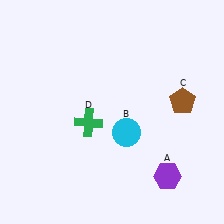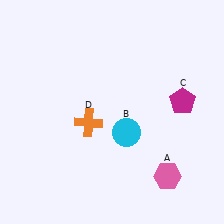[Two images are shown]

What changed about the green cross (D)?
In Image 1, D is green. In Image 2, it changed to orange.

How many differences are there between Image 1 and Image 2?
There are 3 differences between the two images.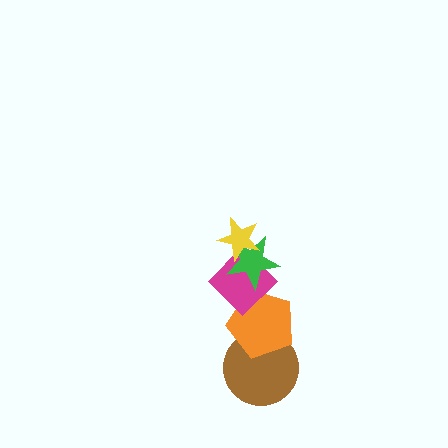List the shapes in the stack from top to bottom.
From top to bottom: the yellow star, the green star, the magenta diamond, the orange pentagon, the brown circle.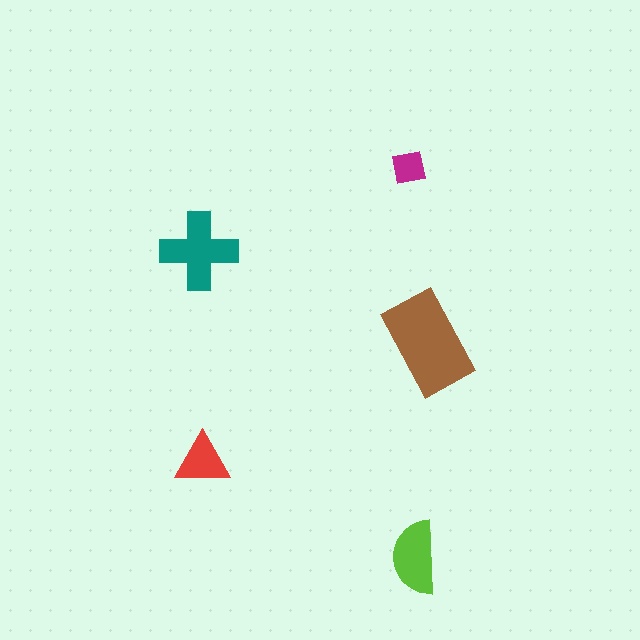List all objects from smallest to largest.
The magenta square, the red triangle, the lime semicircle, the teal cross, the brown rectangle.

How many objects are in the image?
There are 5 objects in the image.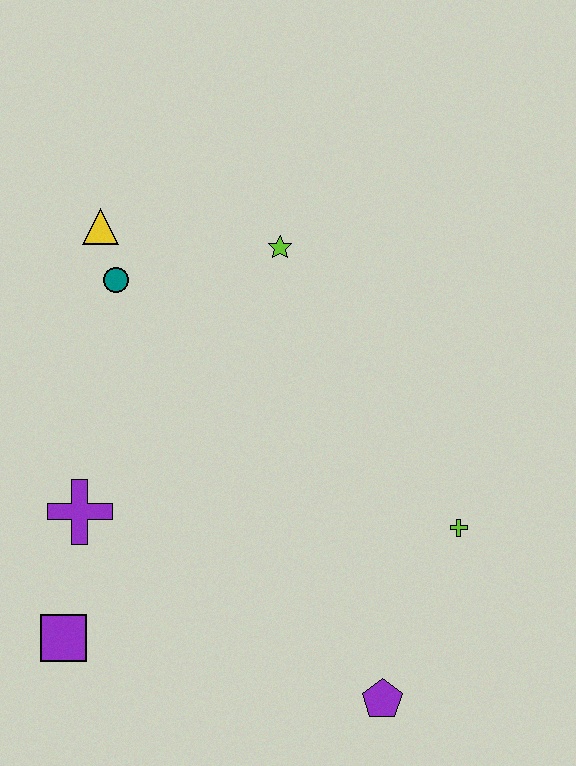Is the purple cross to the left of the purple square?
No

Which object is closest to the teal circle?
The yellow triangle is closest to the teal circle.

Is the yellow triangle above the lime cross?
Yes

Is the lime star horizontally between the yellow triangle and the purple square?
No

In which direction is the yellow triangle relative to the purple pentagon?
The yellow triangle is above the purple pentagon.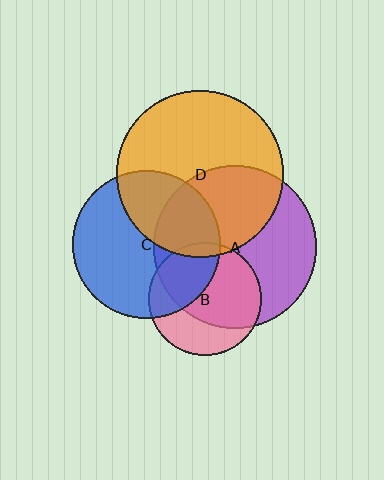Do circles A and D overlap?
Yes.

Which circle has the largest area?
Circle D (orange).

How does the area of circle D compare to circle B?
Approximately 2.2 times.